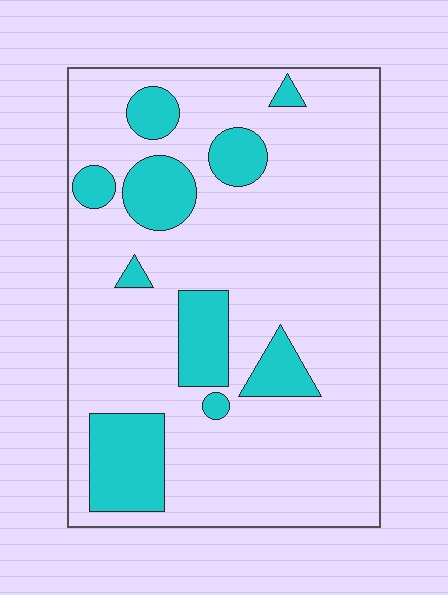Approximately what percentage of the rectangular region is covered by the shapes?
Approximately 20%.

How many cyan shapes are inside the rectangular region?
10.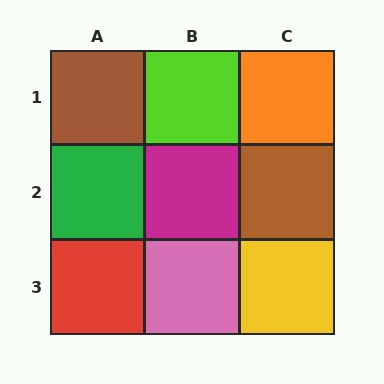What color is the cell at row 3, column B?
Pink.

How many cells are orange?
1 cell is orange.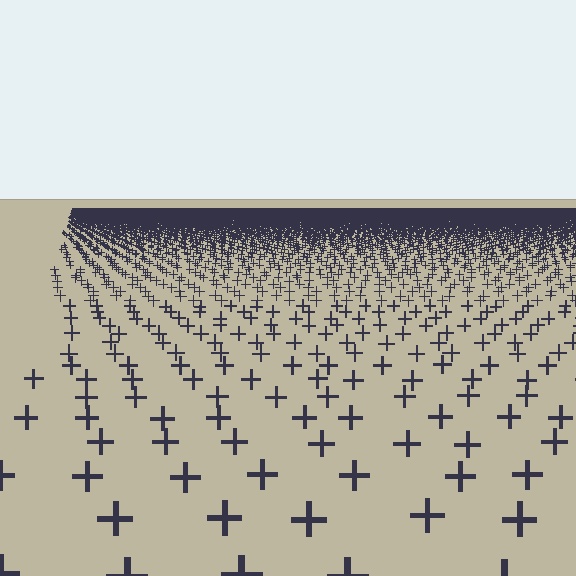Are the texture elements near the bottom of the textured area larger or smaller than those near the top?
Larger. Near the bottom, elements are closer to the viewer and appear at a bigger on-screen size.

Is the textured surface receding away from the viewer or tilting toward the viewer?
The surface is receding away from the viewer. Texture elements get smaller and denser toward the top.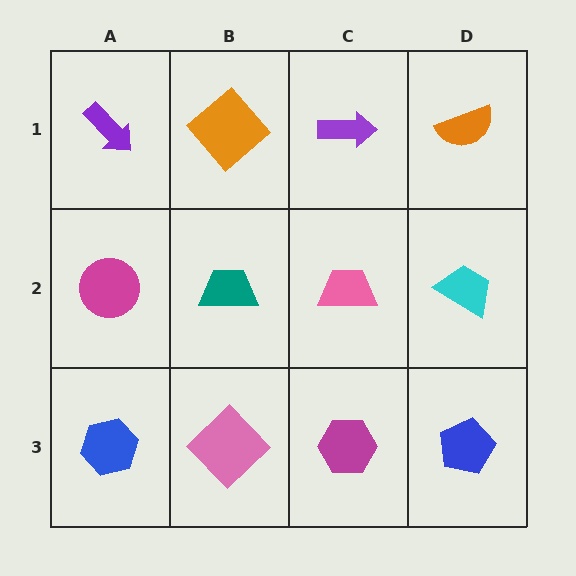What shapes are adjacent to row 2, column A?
A purple arrow (row 1, column A), a blue hexagon (row 3, column A), a teal trapezoid (row 2, column B).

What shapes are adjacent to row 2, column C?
A purple arrow (row 1, column C), a magenta hexagon (row 3, column C), a teal trapezoid (row 2, column B), a cyan trapezoid (row 2, column D).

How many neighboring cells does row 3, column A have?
2.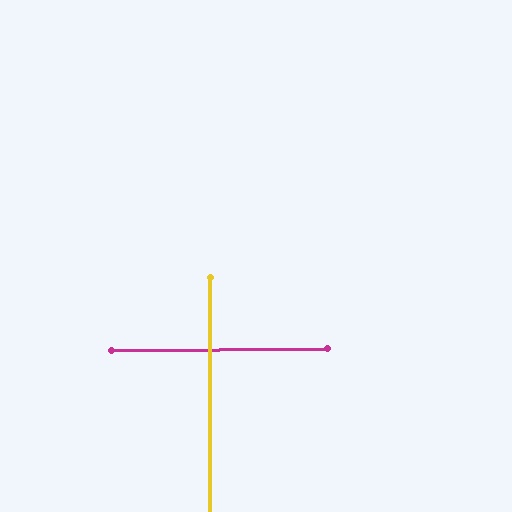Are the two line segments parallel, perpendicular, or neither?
Perpendicular — they meet at approximately 90°.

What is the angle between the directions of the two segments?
Approximately 90 degrees.